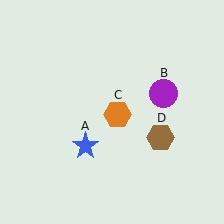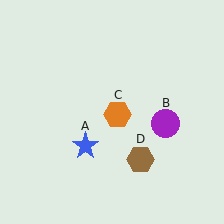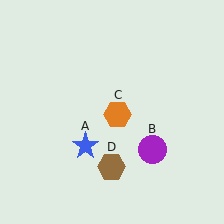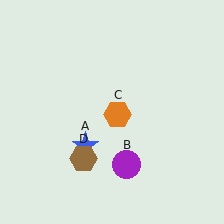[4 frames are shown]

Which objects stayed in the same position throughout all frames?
Blue star (object A) and orange hexagon (object C) remained stationary.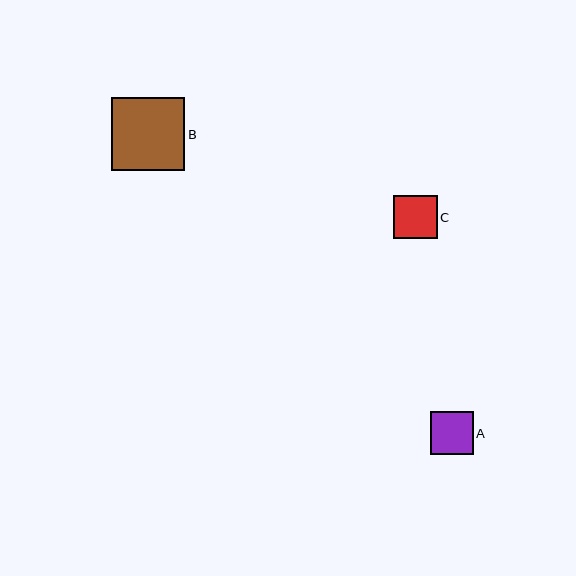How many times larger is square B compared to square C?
Square B is approximately 1.7 times the size of square C.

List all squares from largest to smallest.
From largest to smallest: B, C, A.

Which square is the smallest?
Square A is the smallest with a size of approximately 43 pixels.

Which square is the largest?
Square B is the largest with a size of approximately 73 pixels.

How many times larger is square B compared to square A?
Square B is approximately 1.7 times the size of square A.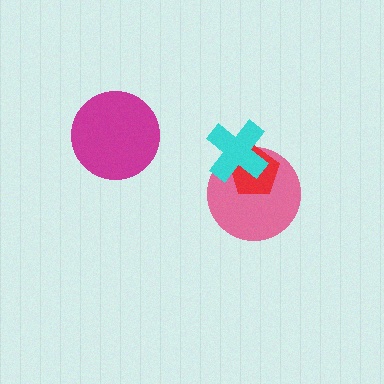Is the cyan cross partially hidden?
No, no other shape covers it.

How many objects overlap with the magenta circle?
0 objects overlap with the magenta circle.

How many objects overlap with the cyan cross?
2 objects overlap with the cyan cross.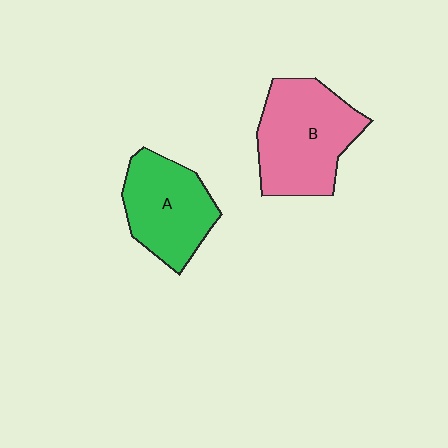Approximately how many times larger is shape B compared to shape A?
Approximately 1.2 times.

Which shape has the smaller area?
Shape A (green).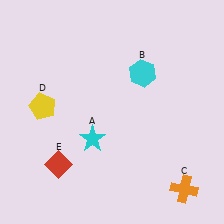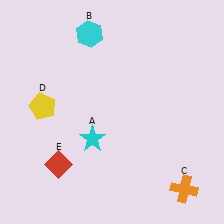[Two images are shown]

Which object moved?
The cyan hexagon (B) moved left.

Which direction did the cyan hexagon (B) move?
The cyan hexagon (B) moved left.